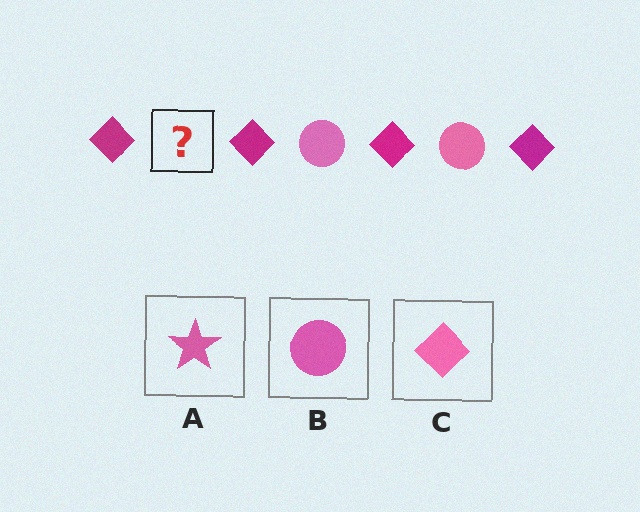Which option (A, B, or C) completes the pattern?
B.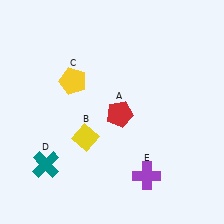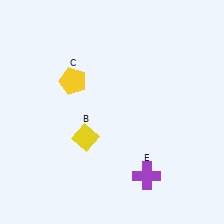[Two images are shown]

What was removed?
The red pentagon (A), the teal cross (D) were removed in Image 2.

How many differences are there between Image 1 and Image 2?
There are 2 differences between the two images.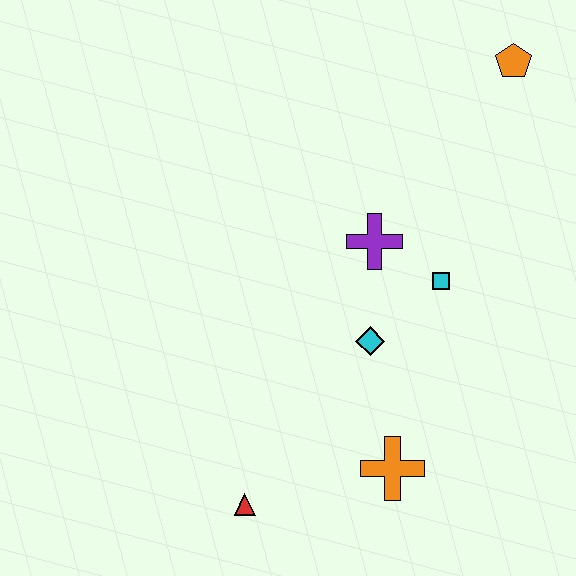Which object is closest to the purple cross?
The cyan square is closest to the purple cross.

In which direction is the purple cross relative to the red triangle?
The purple cross is above the red triangle.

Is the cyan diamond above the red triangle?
Yes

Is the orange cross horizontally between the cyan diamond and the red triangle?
No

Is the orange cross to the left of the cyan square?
Yes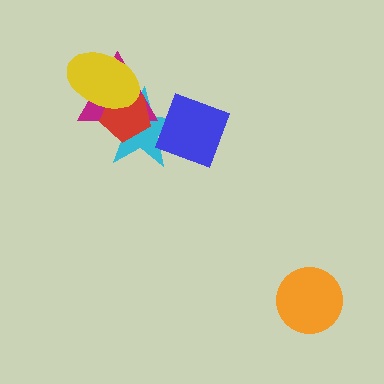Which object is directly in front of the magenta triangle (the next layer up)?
The red pentagon is directly in front of the magenta triangle.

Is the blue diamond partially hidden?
No, no other shape covers it.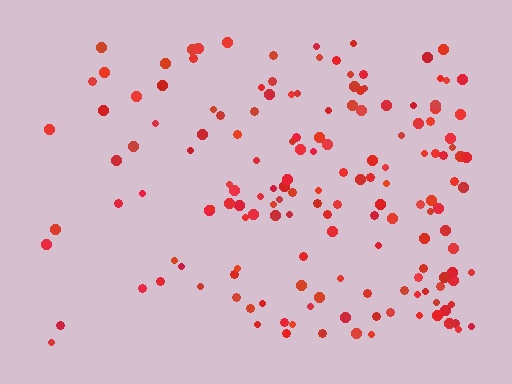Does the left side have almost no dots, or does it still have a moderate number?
Still a moderate number, just noticeably fewer than the right.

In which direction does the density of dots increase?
From left to right, with the right side densest.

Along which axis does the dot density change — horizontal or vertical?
Horizontal.